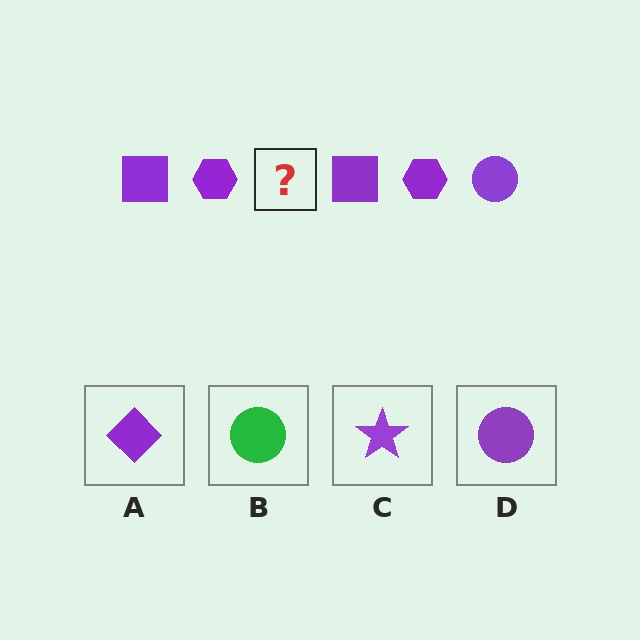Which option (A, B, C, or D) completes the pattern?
D.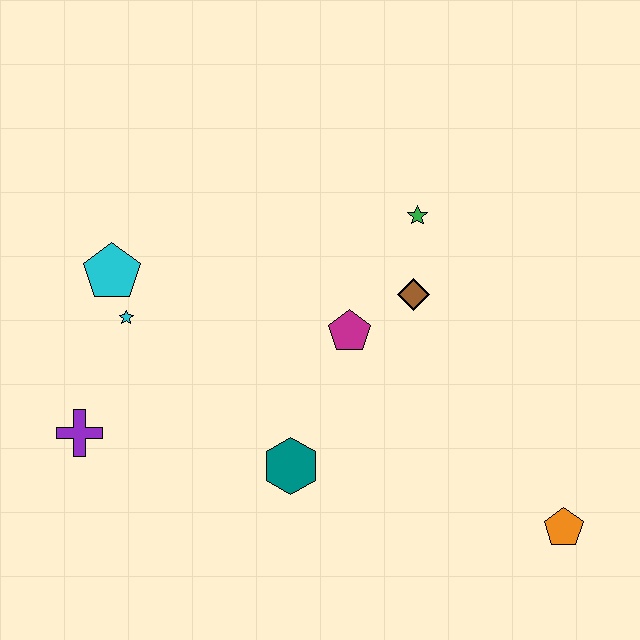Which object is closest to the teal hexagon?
The magenta pentagon is closest to the teal hexagon.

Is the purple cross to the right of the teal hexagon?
No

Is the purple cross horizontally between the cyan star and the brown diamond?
No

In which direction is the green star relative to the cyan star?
The green star is to the right of the cyan star.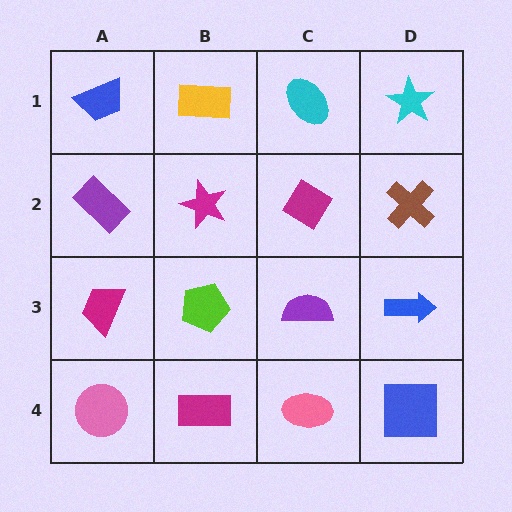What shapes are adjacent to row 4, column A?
A magenta trapezoid (row 3, column A), a magenta rectangle (row 4, column B).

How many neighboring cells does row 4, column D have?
2.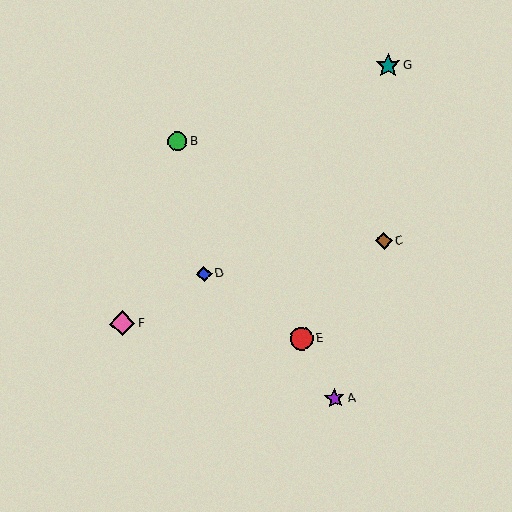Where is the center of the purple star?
The center of the purple star is at (335, 398).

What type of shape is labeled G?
Shape G is a teal star.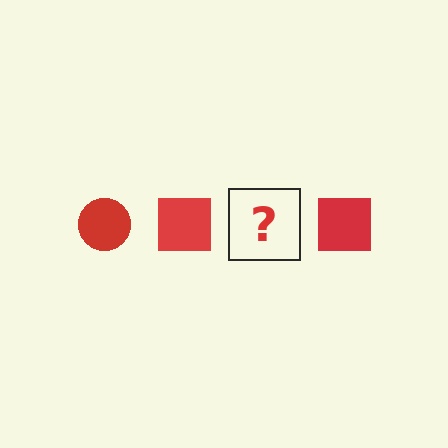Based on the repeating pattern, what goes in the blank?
The blank should be a red circle.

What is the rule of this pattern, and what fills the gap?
The rule is that the pattern cycles through circle, square shapes in red. The gap should be filled with a red circle.